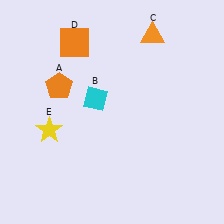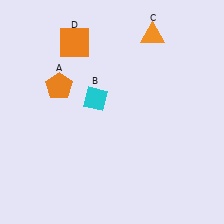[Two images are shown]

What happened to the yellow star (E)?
The yellow star (E) was removed in Image 2. It was in the bottom-left area of Image 1.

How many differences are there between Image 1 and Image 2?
There is 1 difference between the two images.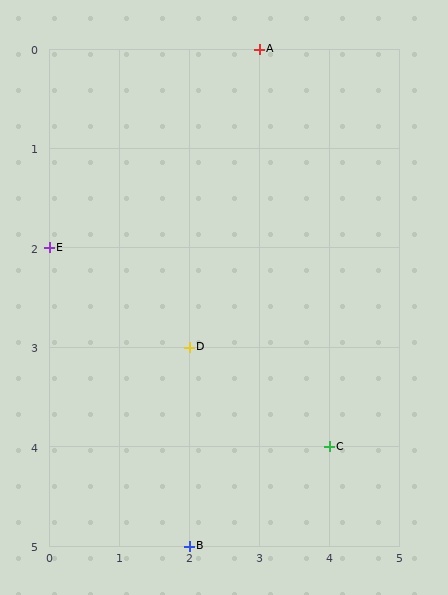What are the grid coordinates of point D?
Point D is at grid coordinates (2, 3).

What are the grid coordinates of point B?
Point B is at grid coordinates (2, 5).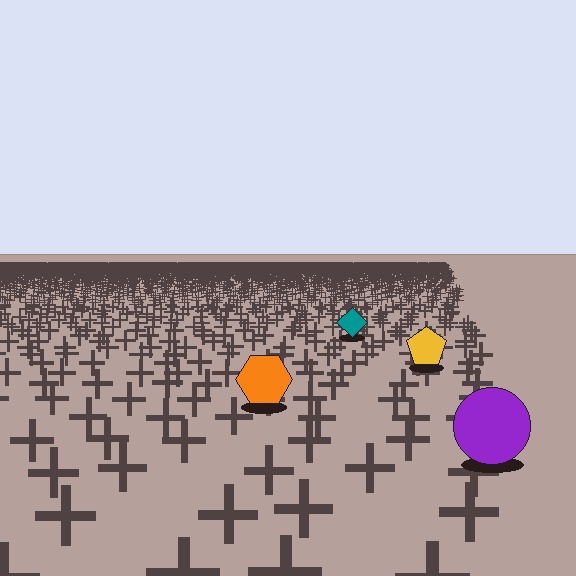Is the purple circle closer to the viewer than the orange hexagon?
Yes. The purple circle is closer — you can tell from the texture gradient: the ground texture is coarser near it.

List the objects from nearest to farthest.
From nearest to farthest: the purple circle, the orange hexagon, the yellow pentagon, the teal diamond.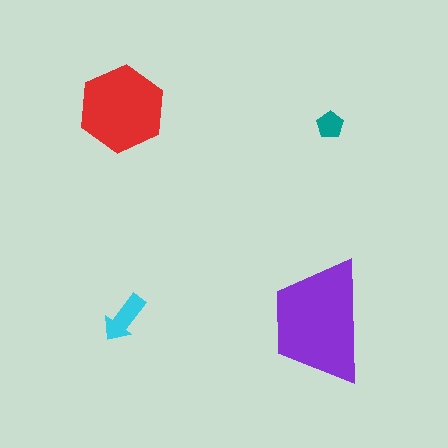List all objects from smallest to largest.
The teal pentagon, the cyan arrow, the red hexagon, the purple trapezoid.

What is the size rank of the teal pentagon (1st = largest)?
4th.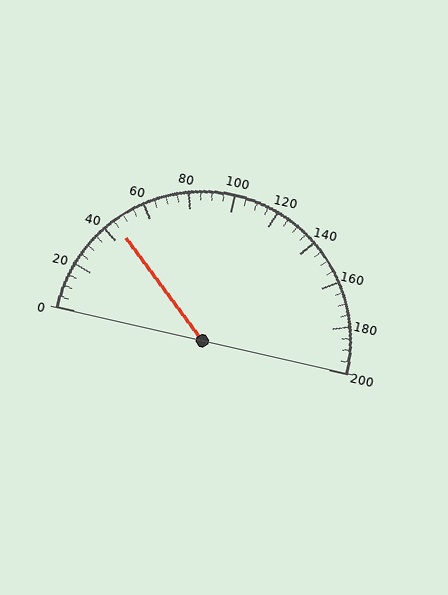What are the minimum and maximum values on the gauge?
The gauge ranges from 0 to 200.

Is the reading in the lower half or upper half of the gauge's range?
The reading is in the lower half of the range (0 to 200).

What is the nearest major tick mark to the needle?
The nearest major tick mark is 40.